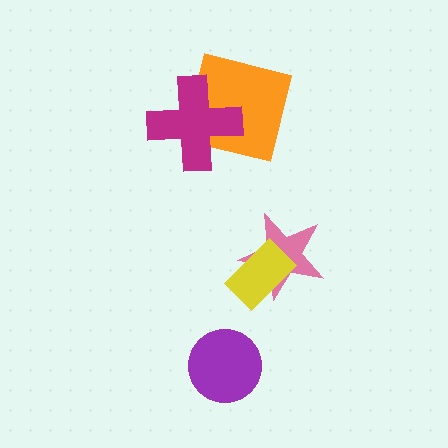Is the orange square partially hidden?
Yes, it is partially covered by another shape.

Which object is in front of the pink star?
The yellow rectangle is in front of the pink star.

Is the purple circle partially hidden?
No, no other shape covers it.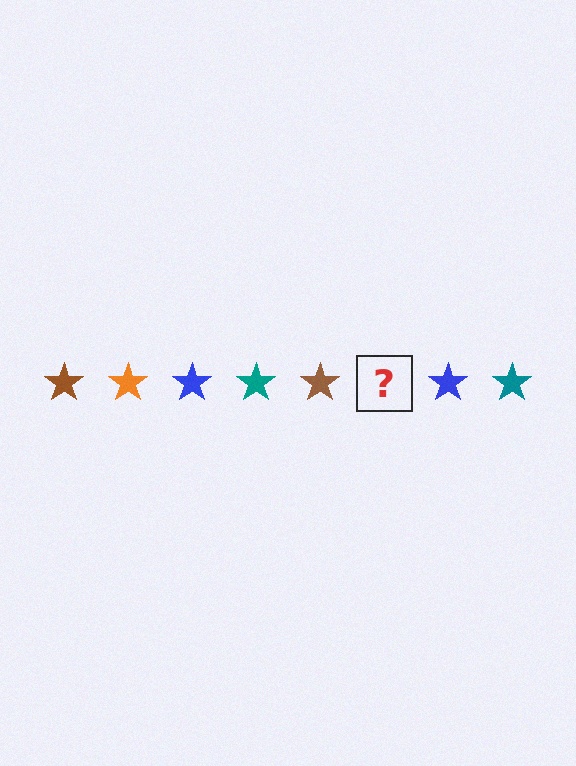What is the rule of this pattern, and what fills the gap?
The rule is that the pattern cycles through brown, orange, blue, teal stars. The gap should be filled with an orange star.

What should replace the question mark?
The question mark should be replaced with an orange star.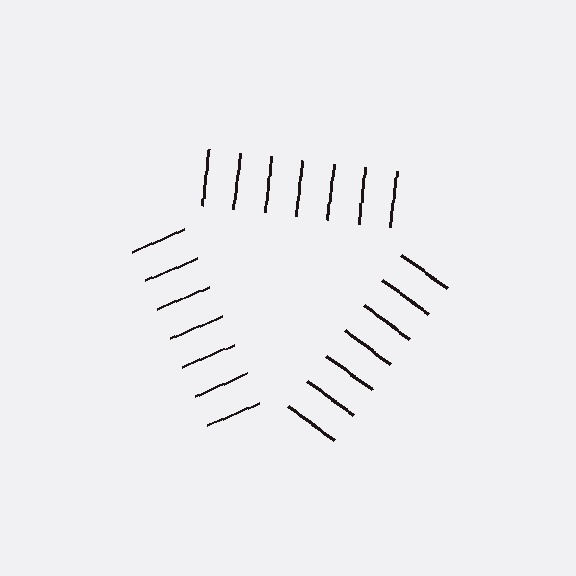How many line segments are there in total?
21 — 7 along each of the 3 edges.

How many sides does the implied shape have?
3 sides — the line-ends trace a triangle.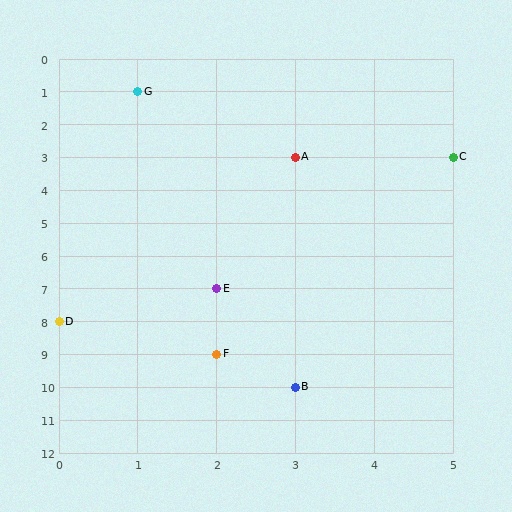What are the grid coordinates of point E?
Point E is at grid coordinates (2, 7).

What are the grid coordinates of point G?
Point G is at grid coordinates (1, 1).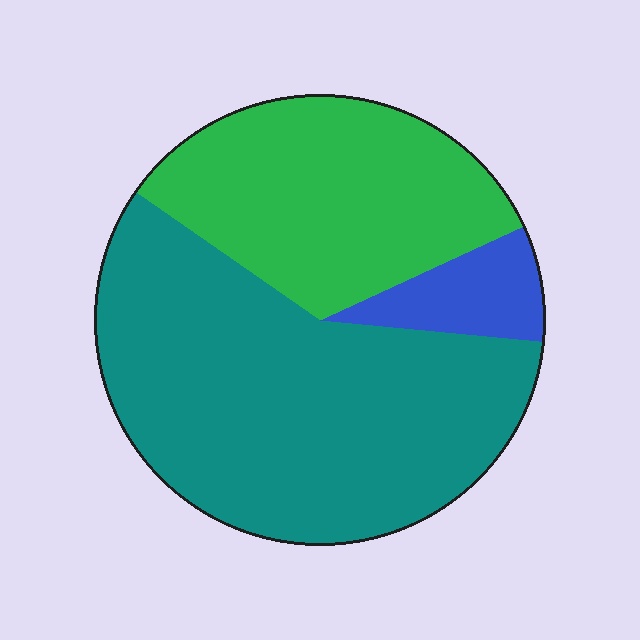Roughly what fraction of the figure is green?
Green covers roughly 35% of the figure.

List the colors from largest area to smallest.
From largest to smallest: teal, green, blue.